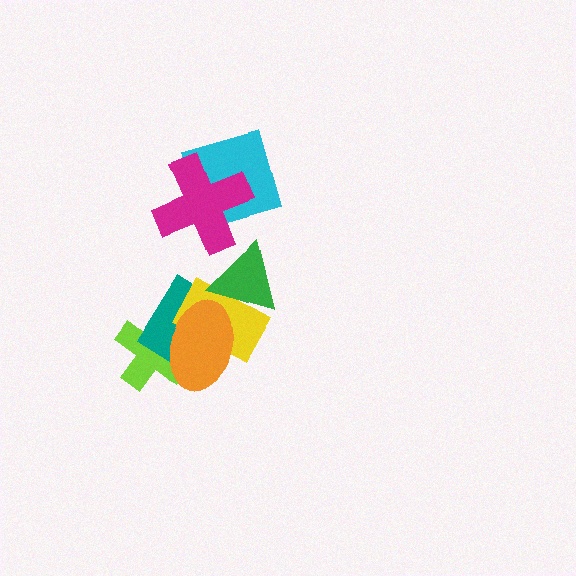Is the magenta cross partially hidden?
No, no other shape covers it.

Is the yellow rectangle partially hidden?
Yes, it is partially covered by another shape.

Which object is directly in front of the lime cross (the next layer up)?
The teal rectangle is directly in front of the lime cross.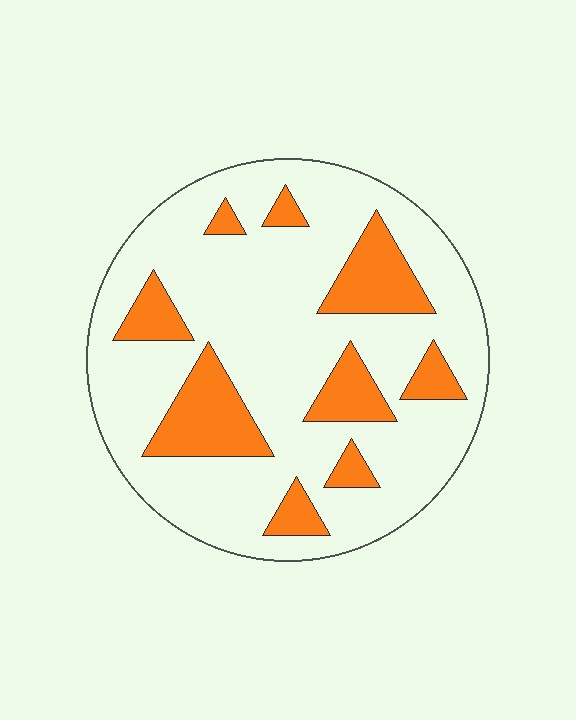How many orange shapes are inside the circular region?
9.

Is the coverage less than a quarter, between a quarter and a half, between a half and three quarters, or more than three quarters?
Less than a quarter.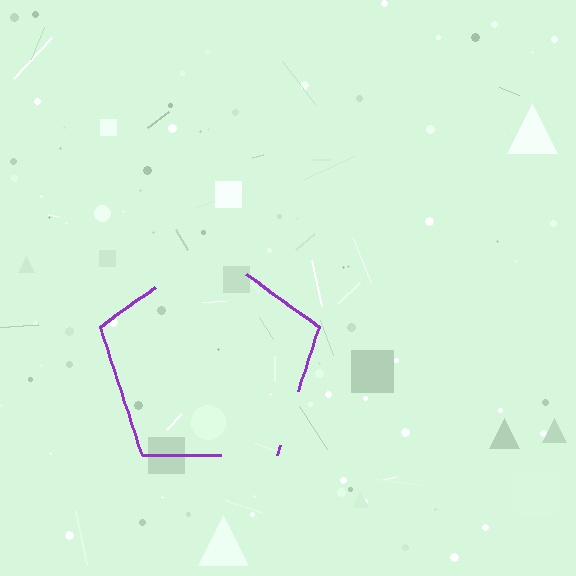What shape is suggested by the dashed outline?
The dashed outline suggests a pentagon.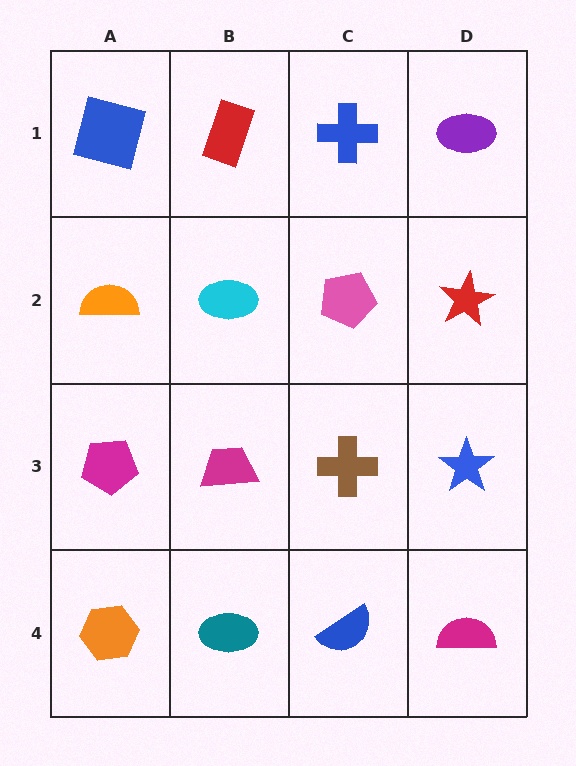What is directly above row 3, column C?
A pink pentagon.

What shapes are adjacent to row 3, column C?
A pink pentagon (row 2, column C), a blue semicircle (row 4, column C), a magenta trapezoid (row 3, column B), a blue star (row 3, column D).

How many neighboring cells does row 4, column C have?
3.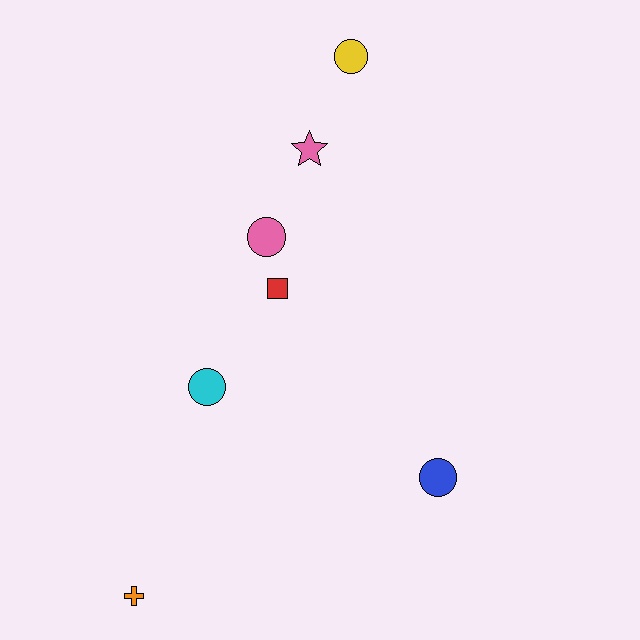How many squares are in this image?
There is 1 square.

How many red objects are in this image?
There is 1 red object.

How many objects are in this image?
There are 7 objects.